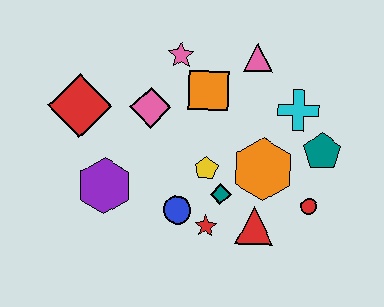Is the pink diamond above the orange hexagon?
Yes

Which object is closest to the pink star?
The orange square is closest to the pink star.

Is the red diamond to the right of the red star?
No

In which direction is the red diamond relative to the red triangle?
The red diamond is to the left of the red triangle.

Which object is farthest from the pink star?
The red circle is farthest from the pink star.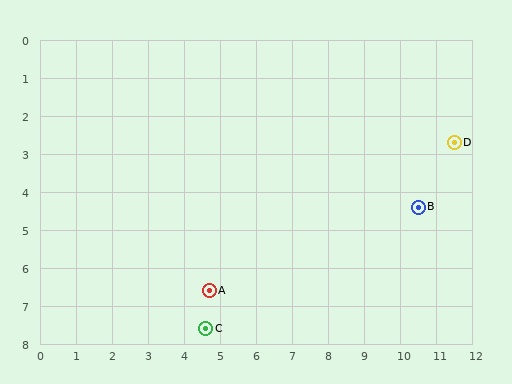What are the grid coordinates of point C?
Point C is at approximately (4.6, 7.6).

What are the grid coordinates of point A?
Point A is at approximately (4.7, 6.6).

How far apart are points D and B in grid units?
Points D and B are about 2.0 grid units apart.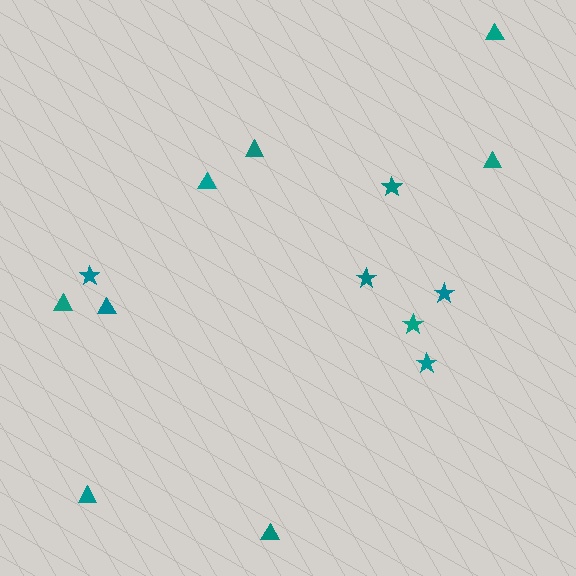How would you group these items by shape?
There are 2 groups: one group of triangles (8) and one group of stars (6).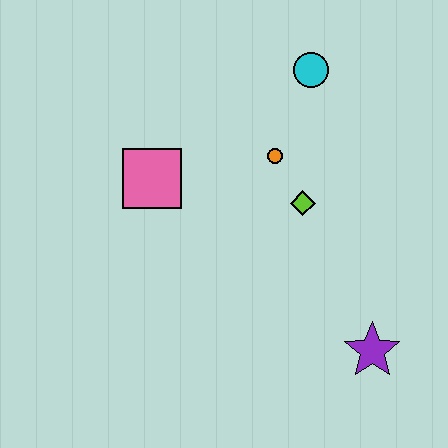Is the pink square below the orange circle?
Yes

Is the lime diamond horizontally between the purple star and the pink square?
Yes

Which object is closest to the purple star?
The lime diamond is closest to the purple star.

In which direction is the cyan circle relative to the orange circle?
The cyan circle is above the orange circle.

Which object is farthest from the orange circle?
The purple star is farthest from the orange circle.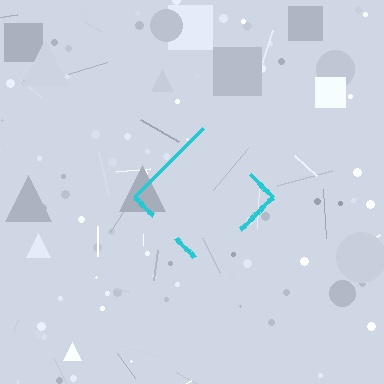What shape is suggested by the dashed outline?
The dashed outline suggests a diamond.